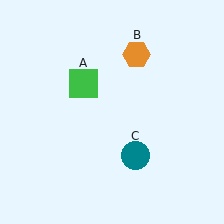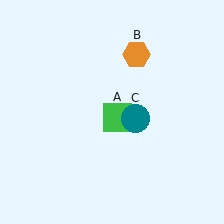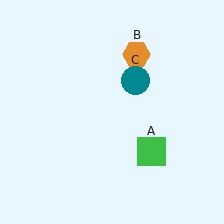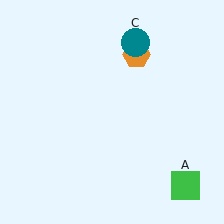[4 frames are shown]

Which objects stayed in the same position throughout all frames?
Orange hexagon (object B) remained stationary.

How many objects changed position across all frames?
2 objects changed position: green square (object A), teal circle (object C).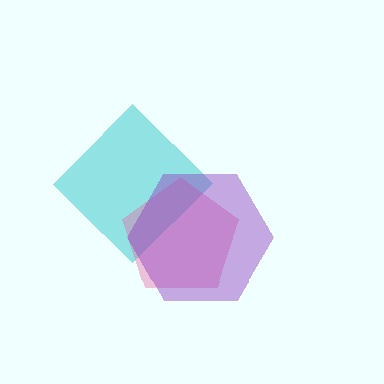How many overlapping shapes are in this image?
There are 3 overlapping shapes in the image.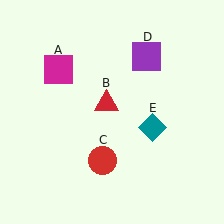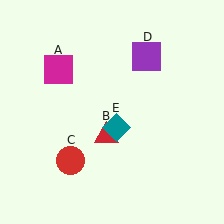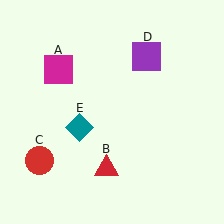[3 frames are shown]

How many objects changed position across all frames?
3 objects changed position: red triangle (object B), red circle (object C), teal diamond (object E).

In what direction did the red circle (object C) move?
The red circle (object C) moved left.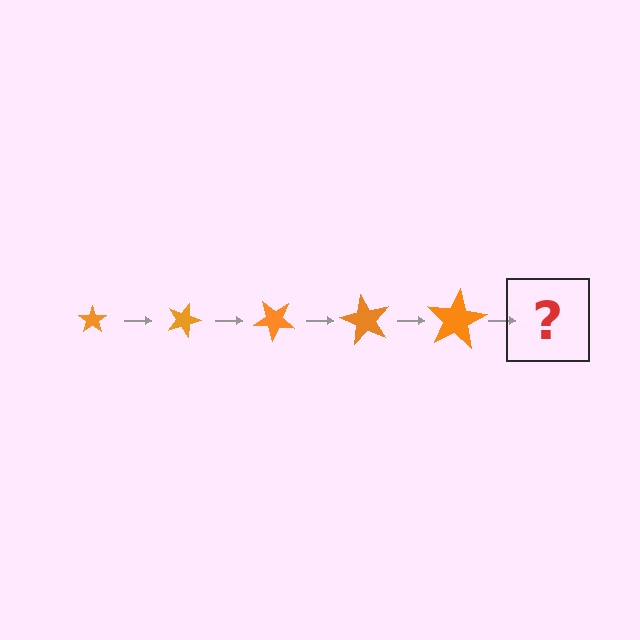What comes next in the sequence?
The next element should be a star, larger than the previous one and rotated 100 degrees from the start.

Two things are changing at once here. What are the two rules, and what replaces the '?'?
The two rules are that the star grows larger each step and it rotates 20 degrees each step. The '?' should be a star, larger than the previous one and rotated 100 degrees from the start.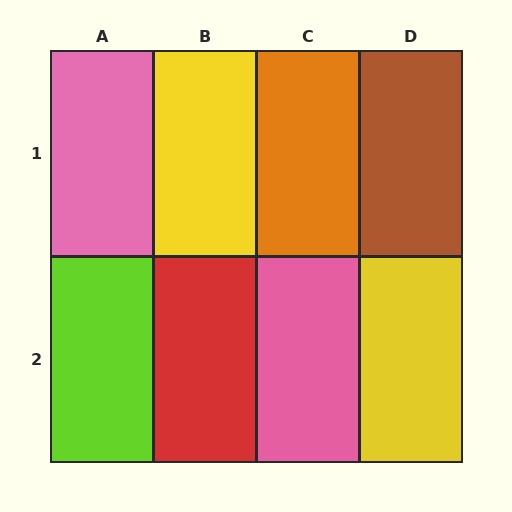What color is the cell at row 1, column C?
Orange.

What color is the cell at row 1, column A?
Pink.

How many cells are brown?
1 cell is brown.